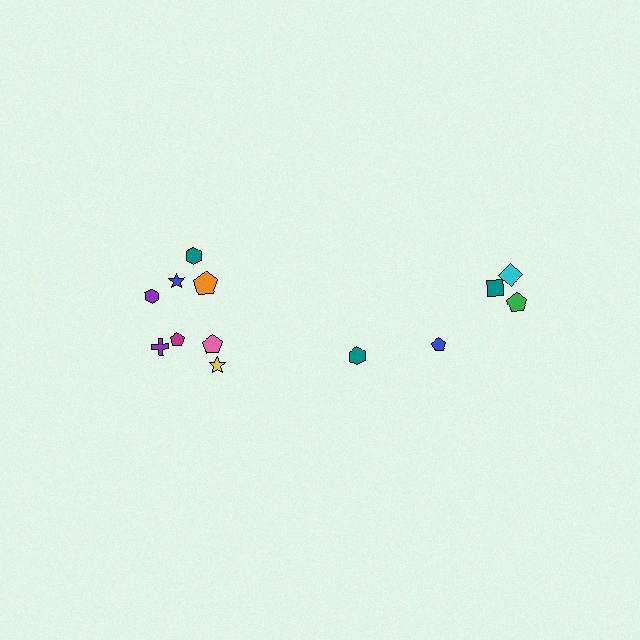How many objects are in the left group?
There are 8 objects.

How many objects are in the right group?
There are 5 objects.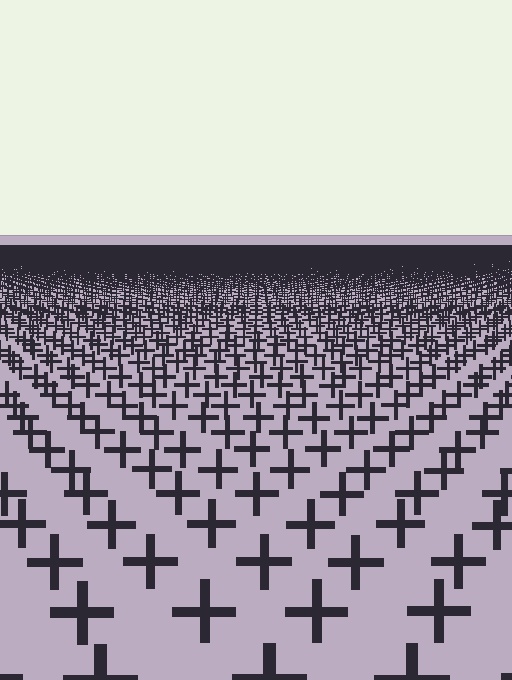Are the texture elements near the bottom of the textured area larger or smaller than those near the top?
Larger. Near the bottom, elements are closer to the viewer and appear at a bigger on-screen size.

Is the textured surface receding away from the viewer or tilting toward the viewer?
The surface is receding away from the viewer. Texture elements get smaller and denser toward the top.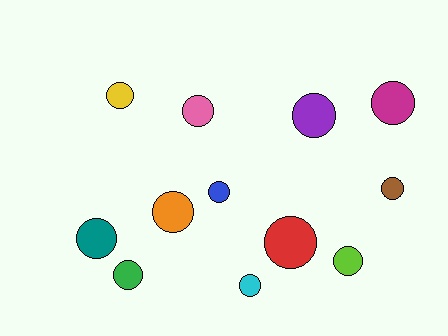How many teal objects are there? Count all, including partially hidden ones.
There is 1 teal object.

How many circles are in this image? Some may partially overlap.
There are 12 circles.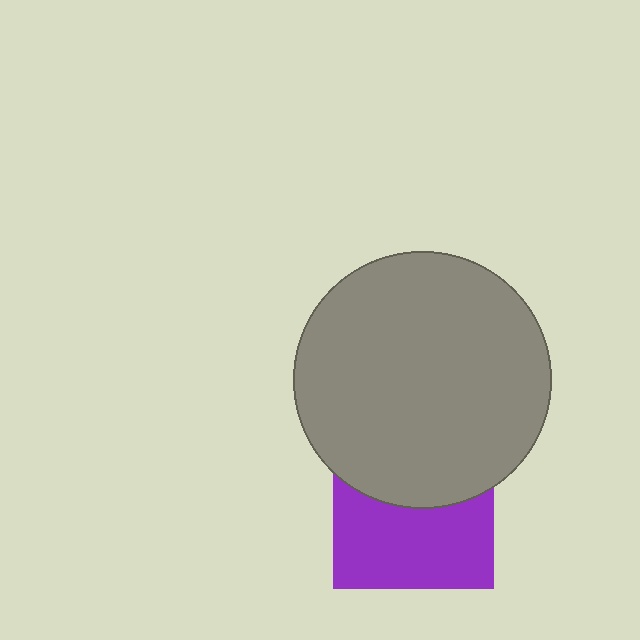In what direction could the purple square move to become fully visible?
The purple square could move down. That would shift it out from behind the gray circle entirely.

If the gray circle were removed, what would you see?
You would see the complete purple square.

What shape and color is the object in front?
The object in front is a gray circle.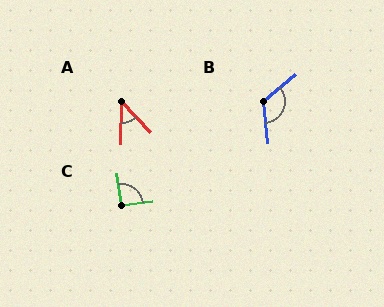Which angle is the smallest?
A, at approximately 44 degrees.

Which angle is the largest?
B, at approximately 125 degrees.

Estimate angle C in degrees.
Approximately 91 degrees.